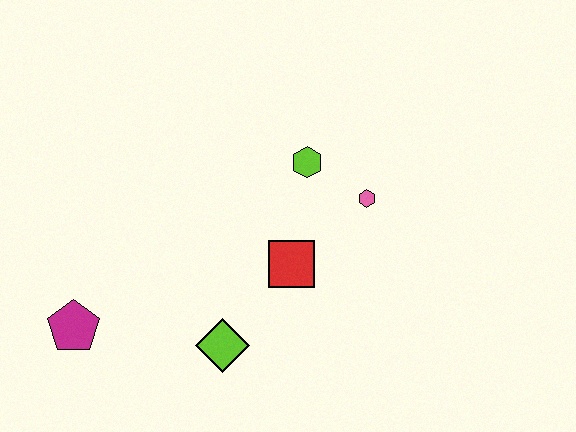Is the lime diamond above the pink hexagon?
No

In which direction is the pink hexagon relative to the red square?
The pink hexagon is to the right of the red square.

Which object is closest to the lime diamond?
The red square is closest to the lime diamond.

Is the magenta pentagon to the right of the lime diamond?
No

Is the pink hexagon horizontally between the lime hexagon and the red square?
No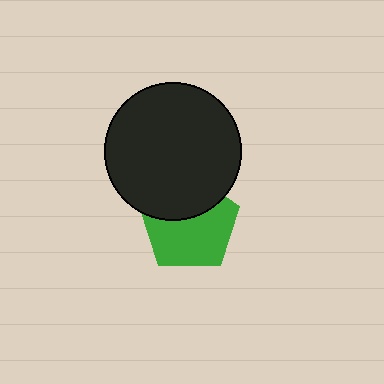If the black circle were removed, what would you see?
You would see the complete green pentagon.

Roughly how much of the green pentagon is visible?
About half of it is visible (roughly 62%).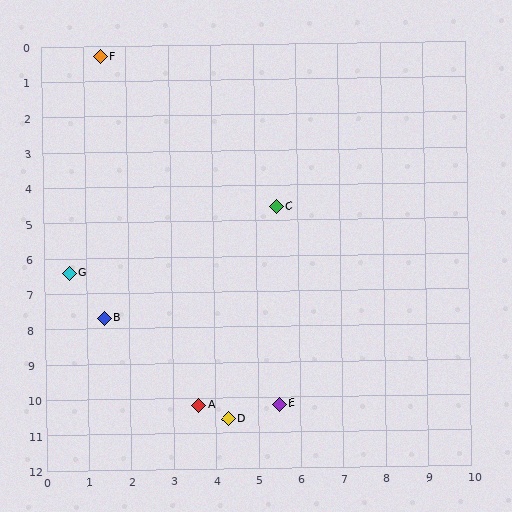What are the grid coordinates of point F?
Point F is at approximately (1.4, 0.3).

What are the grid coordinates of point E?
Point E is at approximately (5.5, 10.2).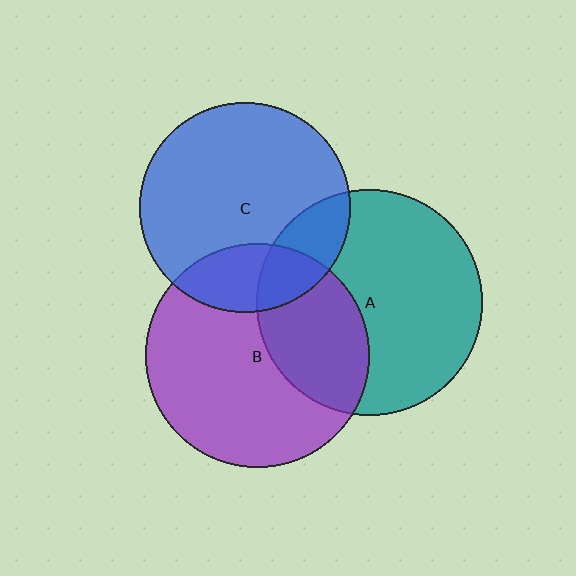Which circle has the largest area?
Circle A (teal).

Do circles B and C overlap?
Yes.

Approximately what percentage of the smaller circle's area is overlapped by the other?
Approximately 20%.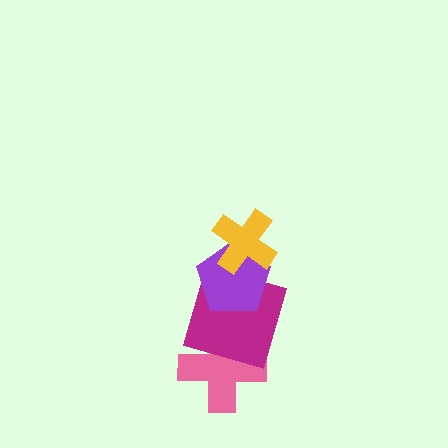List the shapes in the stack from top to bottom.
From top to bottom: the yellow cross, the purple pentagon, the magenta square, the pink cross.